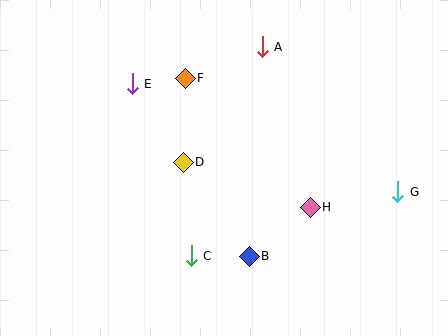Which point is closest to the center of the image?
Point D at (183, 162) is closest to the center.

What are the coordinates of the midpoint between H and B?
The midpoint between H and B is at (280, 232).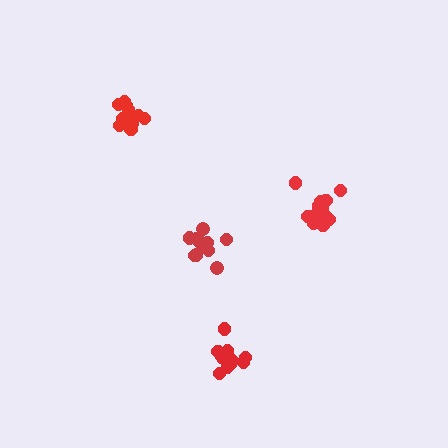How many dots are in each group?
Group 1: 12 dots, Group 2: 16 dots, Group 3: 12 dots, Group 4: 12 dots (52 total).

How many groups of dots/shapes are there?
There are 4 groups.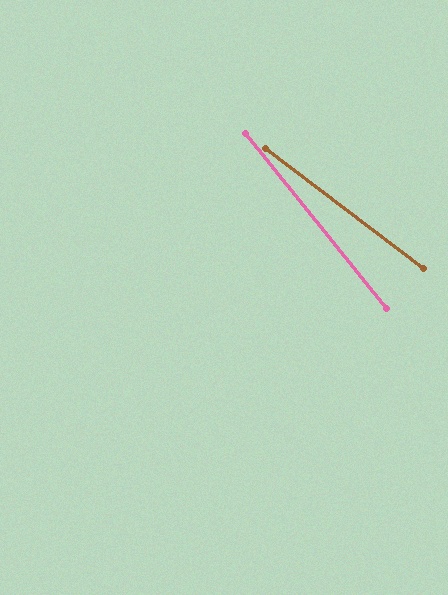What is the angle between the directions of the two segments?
Approximately 14 degrees.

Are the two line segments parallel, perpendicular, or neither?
Neither parallel nor perpendicular — they differ by about 14°.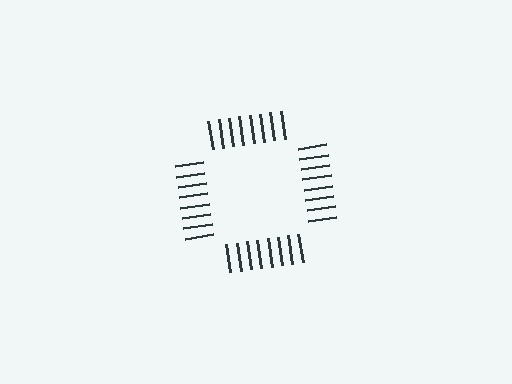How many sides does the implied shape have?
4 sides — the line-ends trace a square.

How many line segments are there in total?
32 — 8 along each of the 4 edges.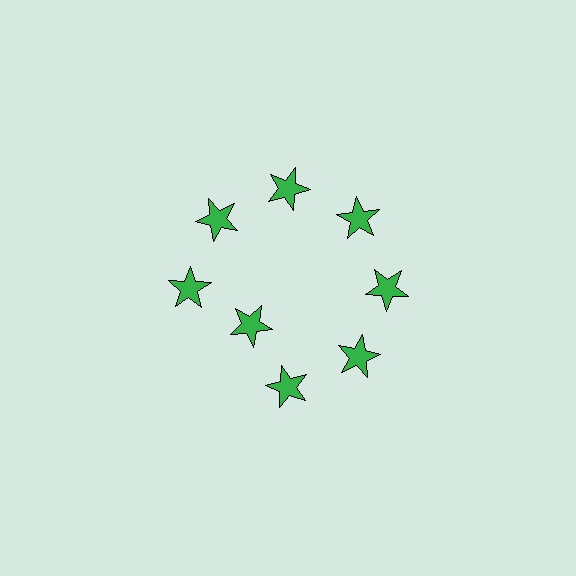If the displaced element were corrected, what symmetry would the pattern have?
It would have 8-fold rotational symmetry — the pattern would map onto itself every 45 degrees.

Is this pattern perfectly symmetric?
No. The 8 green stars are arranged in a ring, but one element near the 8 o'clock position is pulled inward toward the center, breaking the 8-fold rotational symmetry.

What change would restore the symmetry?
The symmetry would be restored by moving it outward, back onto the ring so that all 8 stars sit at equal angles and equal distance from the center.